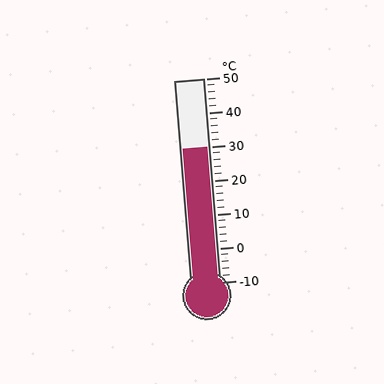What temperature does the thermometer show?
The thermometer shows approximately 30°C.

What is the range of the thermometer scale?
The thermometer scale ranges from -10°C to 50°C.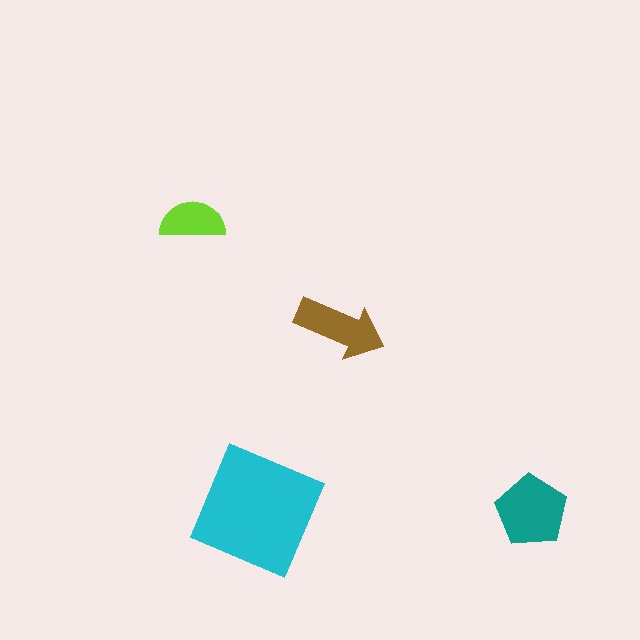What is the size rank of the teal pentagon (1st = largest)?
2nd.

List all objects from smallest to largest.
The lime semicircle, the brown arrow, the teal pentagon, the cyan square.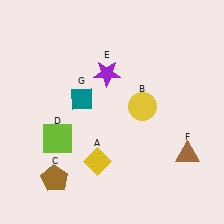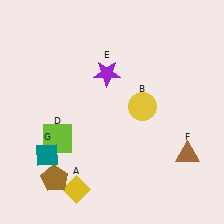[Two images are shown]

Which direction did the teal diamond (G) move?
The teal diamond (G) moved down.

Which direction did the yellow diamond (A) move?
The yellow diamond (A) moved down.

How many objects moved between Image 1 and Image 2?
2 objects moved between the two images.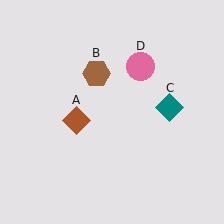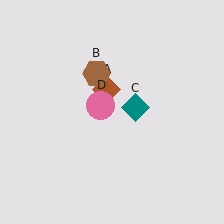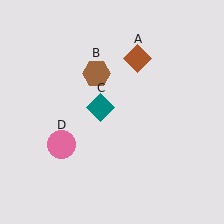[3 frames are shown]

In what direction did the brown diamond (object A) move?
The brown diamond (object A) moved up and to the right.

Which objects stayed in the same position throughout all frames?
Brown hexagon (object B) remained stationary.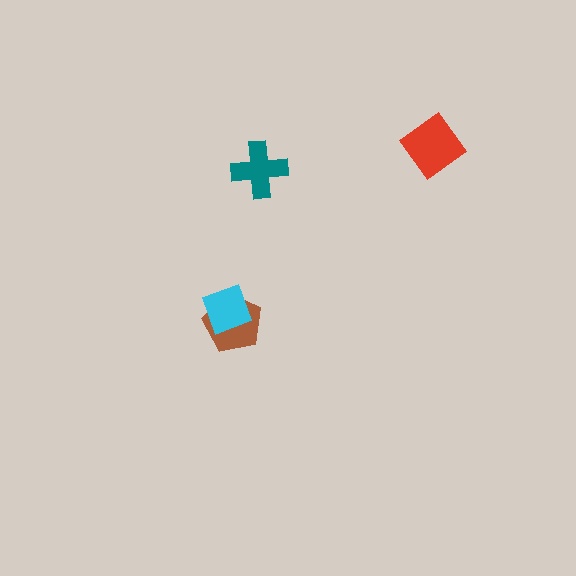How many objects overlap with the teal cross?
0 objects overlap with the teal cross.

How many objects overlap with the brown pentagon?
1 object overlaps with the brown pentagon.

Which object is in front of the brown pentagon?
The cyan diamond is in front of the brown pentagon.